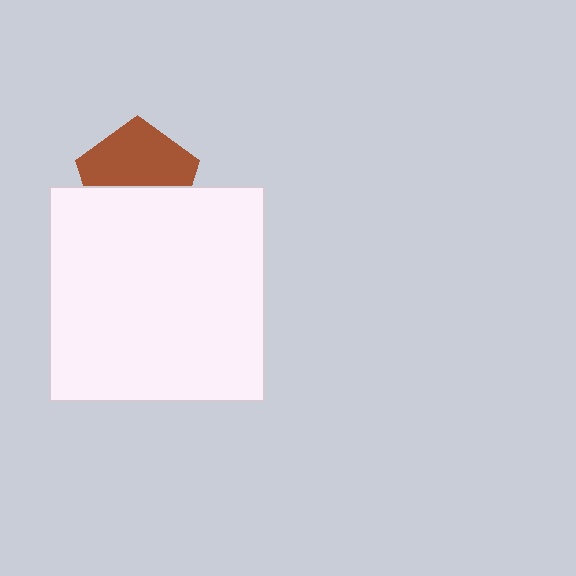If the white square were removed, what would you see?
You would see the complete brown pentagon.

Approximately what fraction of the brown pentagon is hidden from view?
Roughly 45% of the brown pentagon is hidden behind the white square.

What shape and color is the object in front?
The object in front is a white square.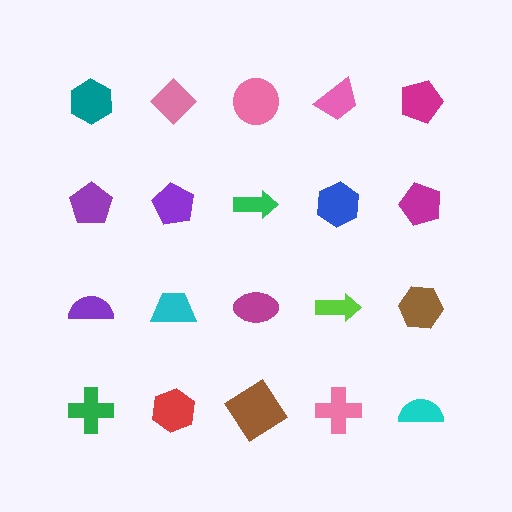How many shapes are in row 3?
5 shapes.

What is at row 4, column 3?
A brown diamond.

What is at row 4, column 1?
A green cross.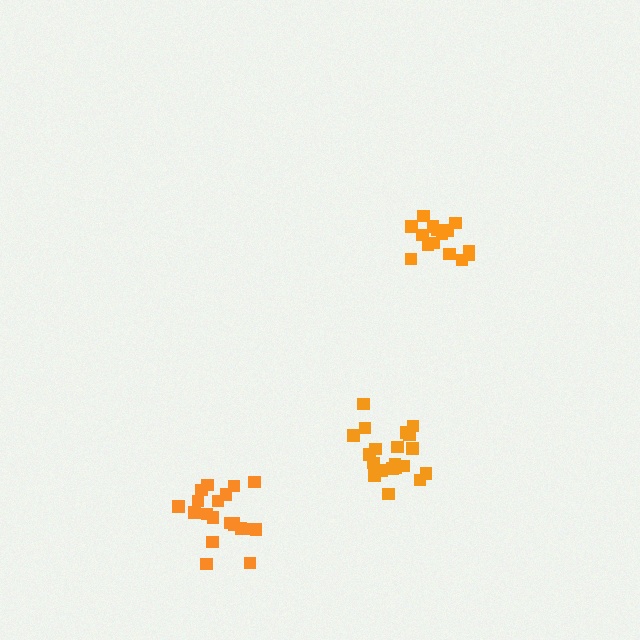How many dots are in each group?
Group 1: 15 dots, Group 2: 20 dots, Group 3: 20 dots (55 total).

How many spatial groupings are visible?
There are 3 spatial groupings.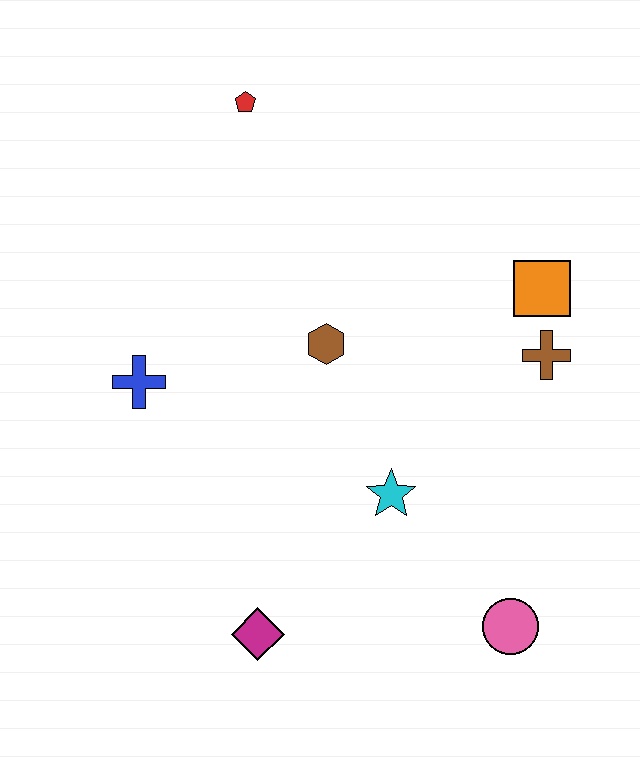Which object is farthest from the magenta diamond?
The red pentagon is farthest from the magenta diamond.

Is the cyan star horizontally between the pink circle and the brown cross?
No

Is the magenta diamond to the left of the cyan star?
Yes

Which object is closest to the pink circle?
The cyan star is closest to the pink circle.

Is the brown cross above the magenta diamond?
Yes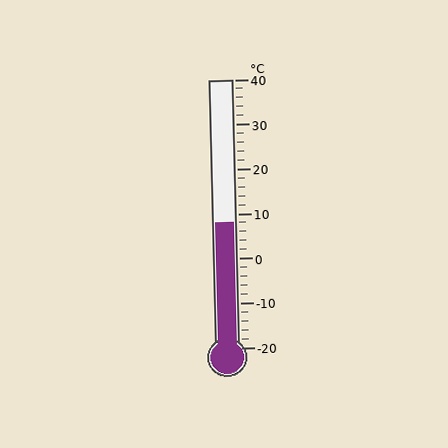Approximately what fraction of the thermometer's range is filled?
The thermometer is filled to approximately 45% of its range.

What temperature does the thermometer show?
The thermometer shows approximately 8°C.